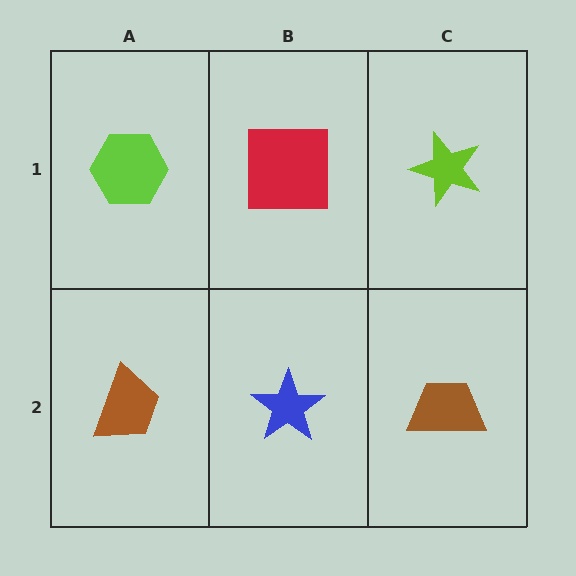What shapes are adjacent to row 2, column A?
A lime hexagon (row 1, column A), a blue star (row 2, column B).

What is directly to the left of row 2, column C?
A blue star.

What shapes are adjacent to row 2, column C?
A lime star (row 1, column C), a blue star (row 2, column B).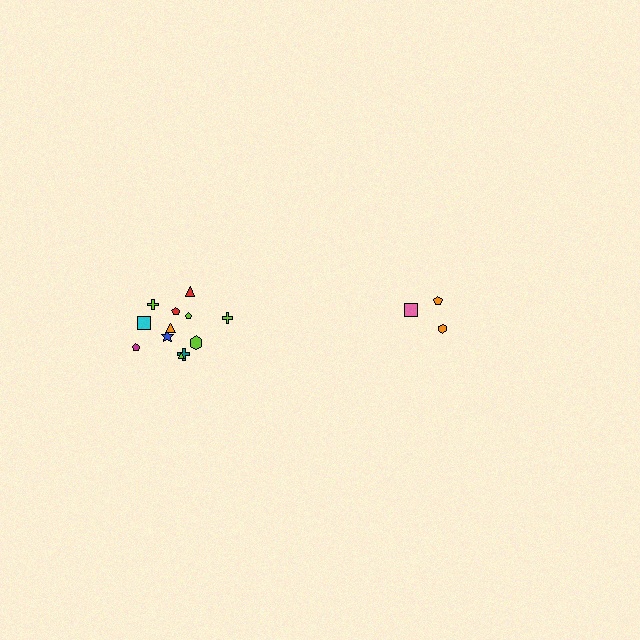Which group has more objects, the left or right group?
The left group.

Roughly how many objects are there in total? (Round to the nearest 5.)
Roughly 15 objects in total.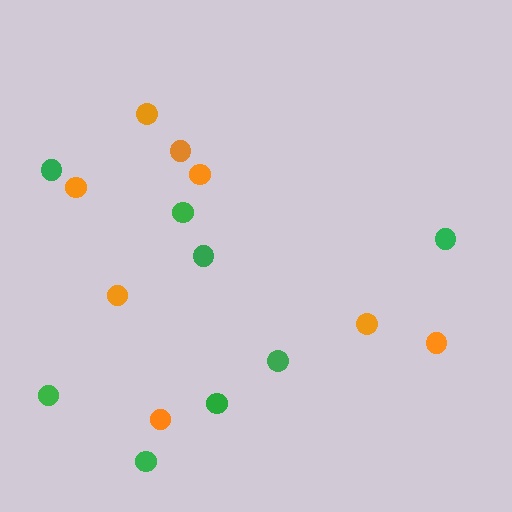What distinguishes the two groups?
There are 2 groups: one group of green circles (8) and one group of orange circles (8).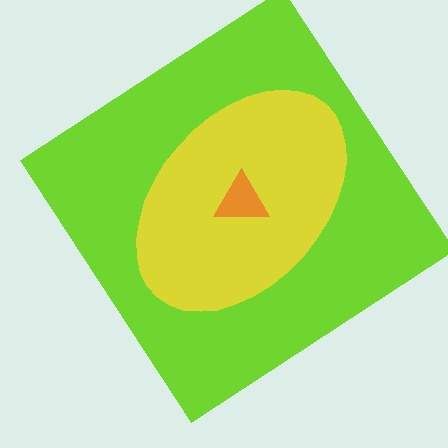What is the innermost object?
The orange triangle.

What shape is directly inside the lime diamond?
The yellow ellipse.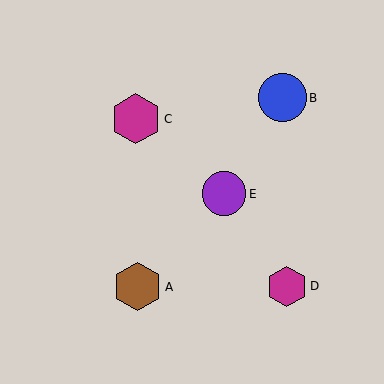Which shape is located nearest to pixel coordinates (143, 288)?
The brown hexagon (labeled A) at (138, 287) is nearest to that location.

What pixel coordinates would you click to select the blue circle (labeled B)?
Click at (282, 98) to select the blue circle B.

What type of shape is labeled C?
Shape C is a magenta hexagon.